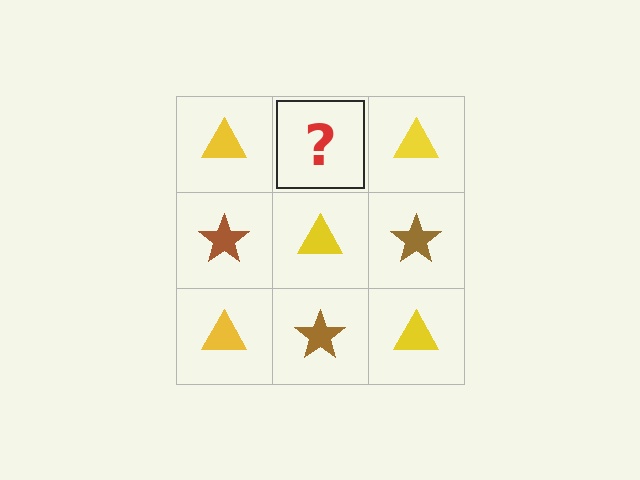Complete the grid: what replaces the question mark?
The question mark should be replaced with a brown star.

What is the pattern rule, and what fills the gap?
The rule is that it alternates yellow triangle and brown star in a checkerboard pattern. The gap should be filled with a brown star.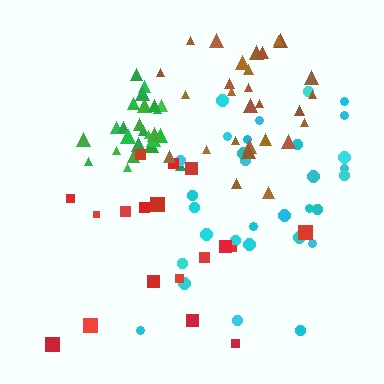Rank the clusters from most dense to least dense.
green, brown, cyan, red.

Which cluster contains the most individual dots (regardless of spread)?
Cyan (31).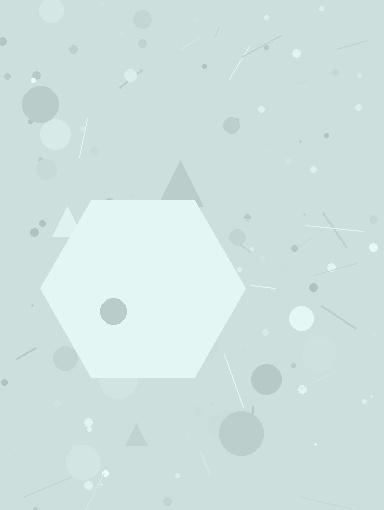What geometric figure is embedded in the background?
A hexagon is embedded in the background.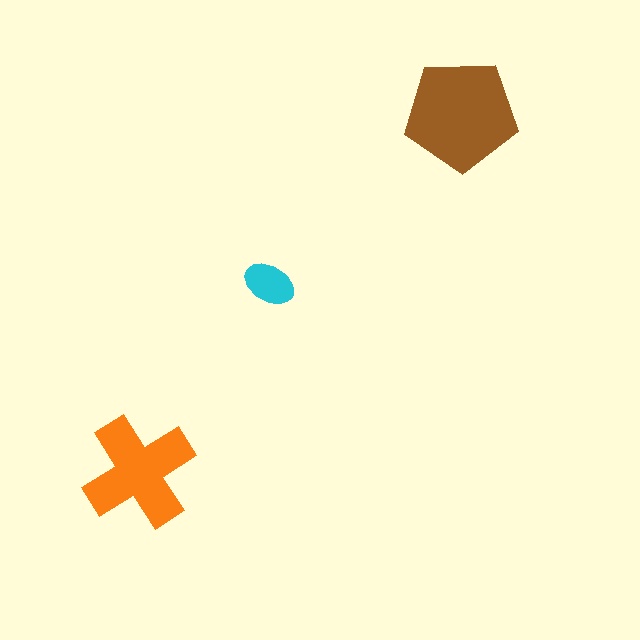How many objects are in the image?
There are 3 objects in the image.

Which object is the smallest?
The cyan ellipse.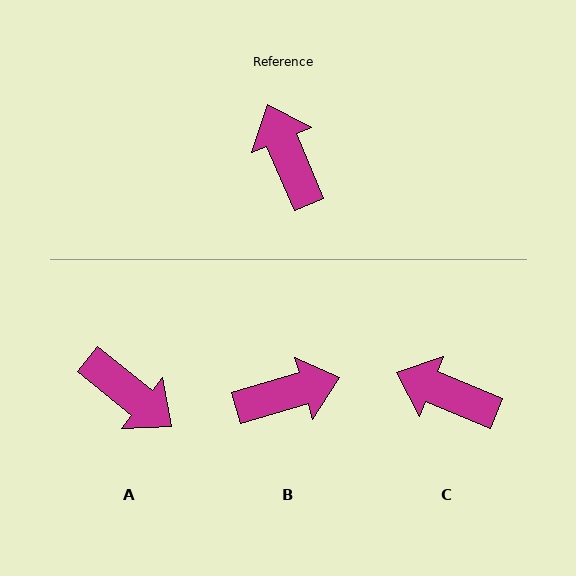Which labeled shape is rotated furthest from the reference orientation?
A, about 152 degrees away.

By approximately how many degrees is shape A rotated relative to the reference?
Approximately 152 degrees clockwise.